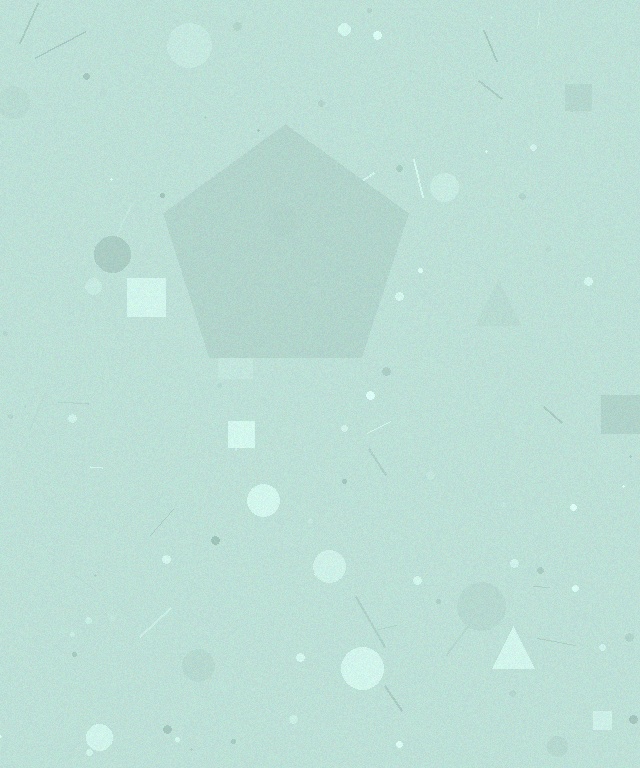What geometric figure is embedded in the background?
A pentagon is embedded in the background.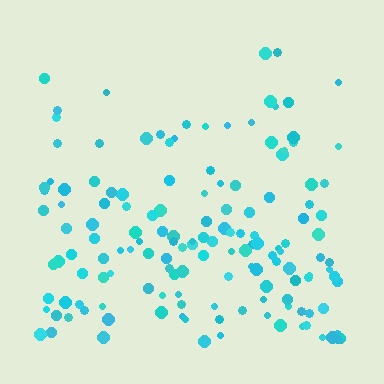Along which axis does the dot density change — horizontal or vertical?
Vertical.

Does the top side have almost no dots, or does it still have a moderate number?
Still a moderate number, just noticeably fewer than the bottom.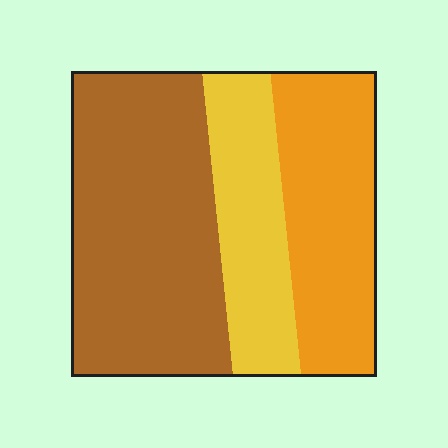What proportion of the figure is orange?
Orange covers 30% of the figure.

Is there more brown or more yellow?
Brown.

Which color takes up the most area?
Brown, at roughly 50%.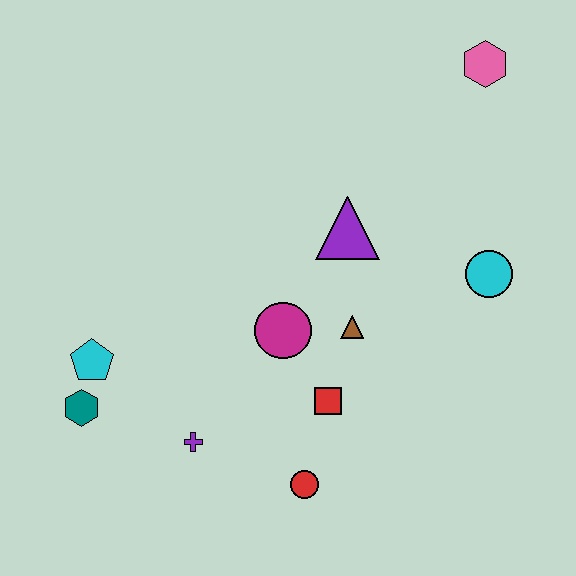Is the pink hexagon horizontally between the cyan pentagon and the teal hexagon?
No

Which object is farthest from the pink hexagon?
The teal hexagon is farthest from the pink hexagon.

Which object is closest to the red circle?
The red square is closest to the red circle.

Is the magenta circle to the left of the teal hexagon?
No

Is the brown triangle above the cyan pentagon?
Yes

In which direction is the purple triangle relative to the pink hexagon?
The purple triangle is below the pink hexagon.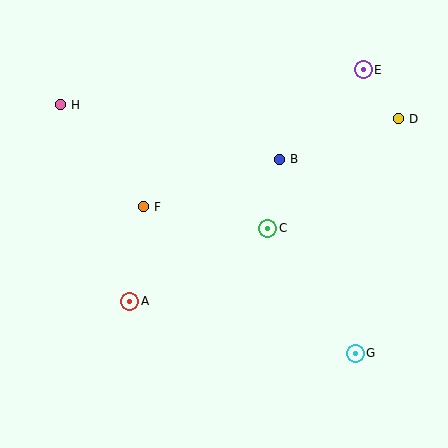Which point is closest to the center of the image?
Point C at (268, 228) is closest to the center.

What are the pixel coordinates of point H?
Point H is at (60, 105).